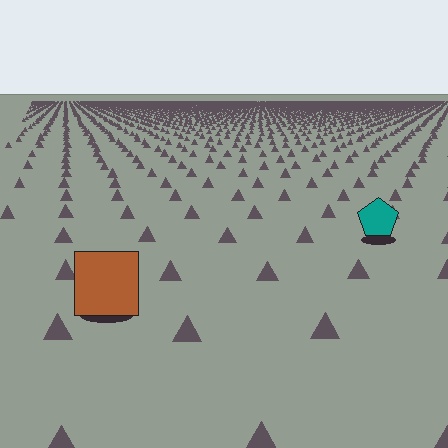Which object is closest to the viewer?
The brown square is closest. The texture marks near it are larger and more spread out.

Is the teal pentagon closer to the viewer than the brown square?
No. The brown square is closer — you can tell from the texture gradient: the ground texture is coarser near it.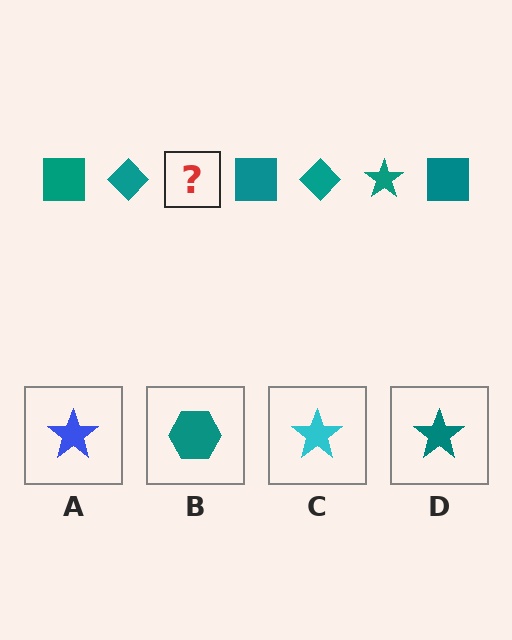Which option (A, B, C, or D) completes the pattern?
D.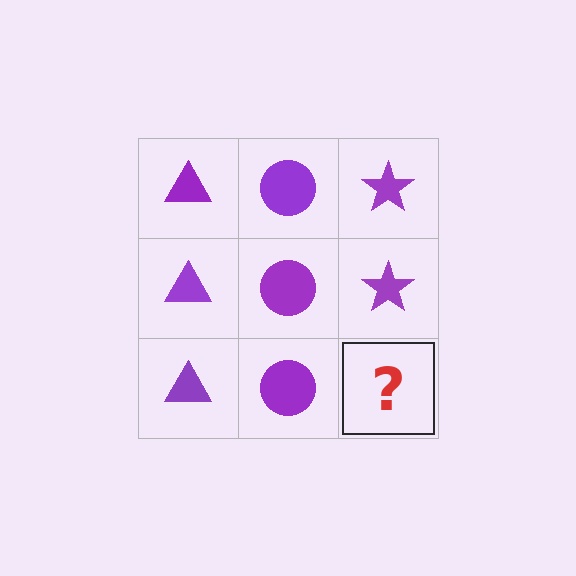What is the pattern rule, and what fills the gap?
The rule is that each column has a consistent shape. The gap should be filled with a purple star.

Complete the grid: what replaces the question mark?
The question mark should be replaced with a purple star.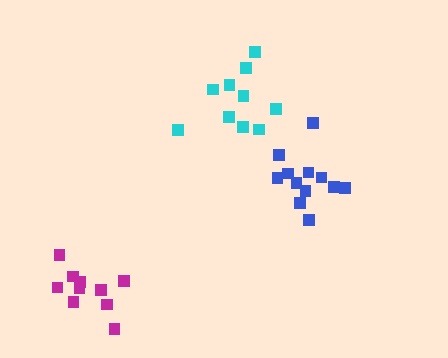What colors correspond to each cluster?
The clusters are colored: blue, cyan, magenta.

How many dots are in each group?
Group 1: 12 dots, Group 2: 10 dots, Group 3: 10 dots (32 total).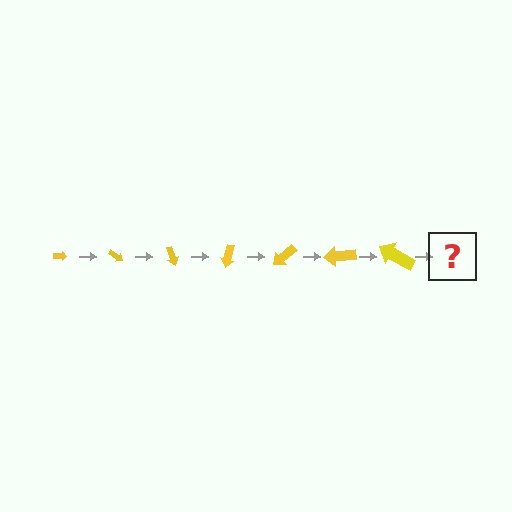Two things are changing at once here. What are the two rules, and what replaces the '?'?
The two rules are that the arrow grows larger each step and it rotates 35 degrees each step. The '?' should be an arrow, larger than the previous one and rotated 245 degrees from the start.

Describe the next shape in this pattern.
It should be an arrow, larger than the previous one and rotated 245 degrees from the start.